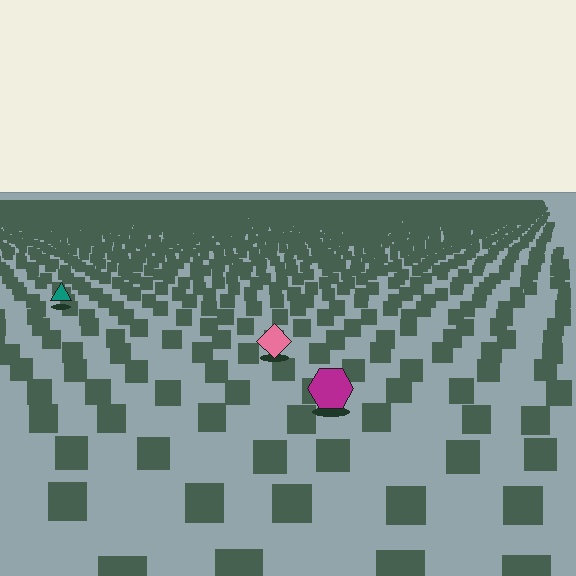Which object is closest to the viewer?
The magenta hexagon is closest. The texture marks near it are larger and more spread out.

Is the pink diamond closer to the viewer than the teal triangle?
Yes. The pink diamond is closer — you can tell from the texture gradient: the ground texture is coarser near it.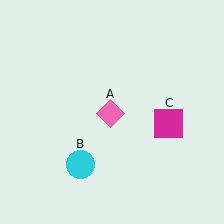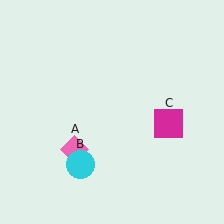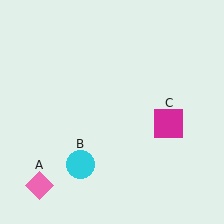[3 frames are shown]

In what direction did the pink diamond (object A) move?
The pink diamond (object A) moved down and to the left.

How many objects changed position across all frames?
1 object changed position: pink diamond (object A).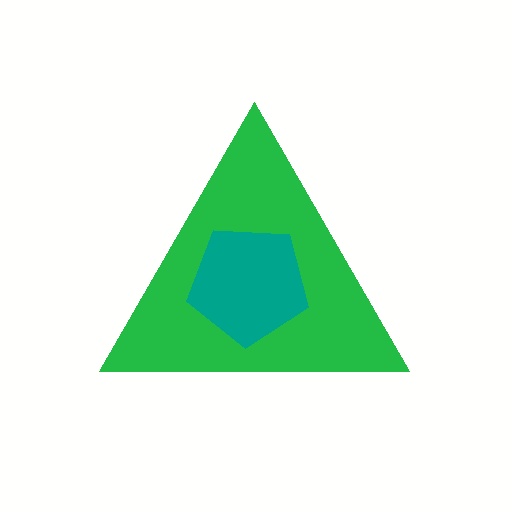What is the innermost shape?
The teal pentagon.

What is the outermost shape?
The green triangle.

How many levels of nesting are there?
2.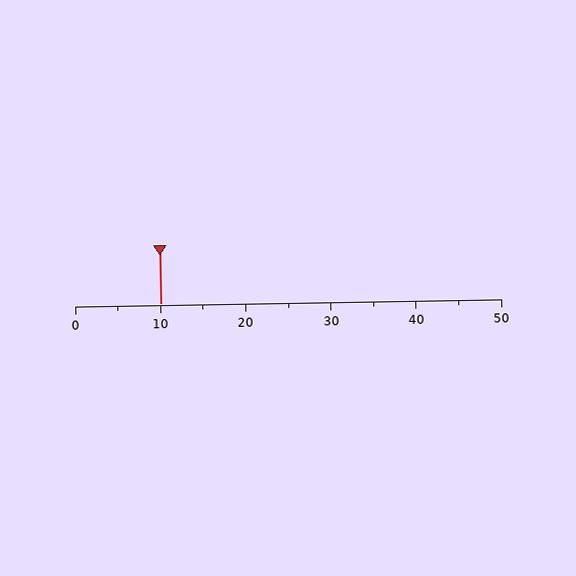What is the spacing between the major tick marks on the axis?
The major ticks are spaced 10 apart.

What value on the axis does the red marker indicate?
The marker indicates approximately 10.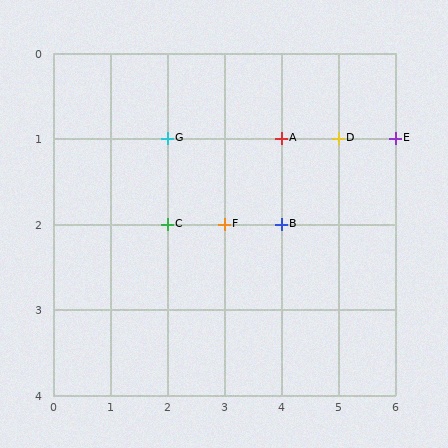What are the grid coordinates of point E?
Point E is at grid coordinates (6, 1).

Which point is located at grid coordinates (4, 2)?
Point B is at (4, 2).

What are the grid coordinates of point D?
Point D is at grid coordinates (5, 1).